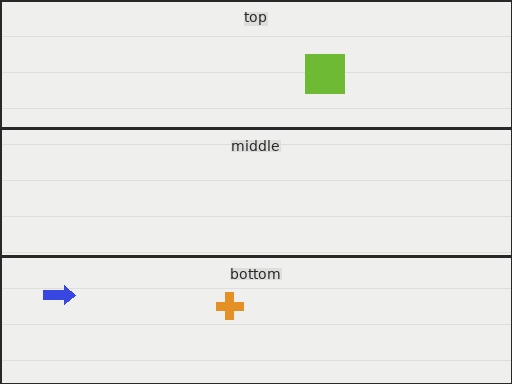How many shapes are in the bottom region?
2.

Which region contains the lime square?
The top region.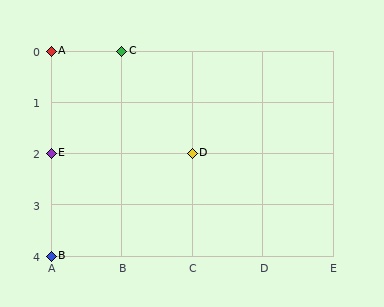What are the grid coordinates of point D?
Point D is at grid coordinates (C, 2).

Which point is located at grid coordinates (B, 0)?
Point C is at (B, 0).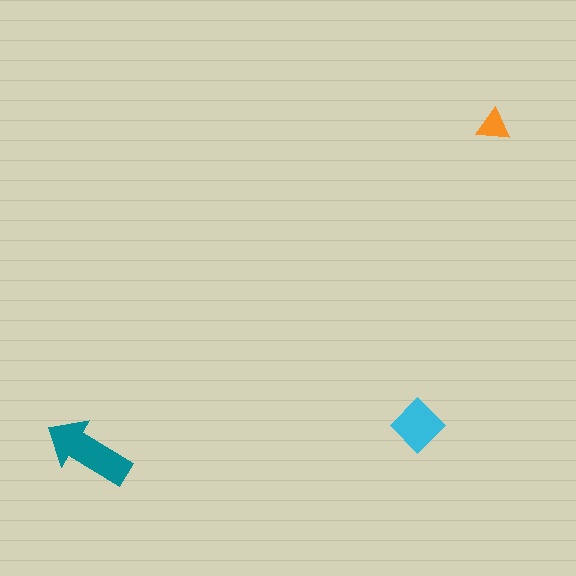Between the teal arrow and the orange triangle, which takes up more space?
The teal arrow.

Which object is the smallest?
The orange triangle.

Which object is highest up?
The orange triangle is topmost.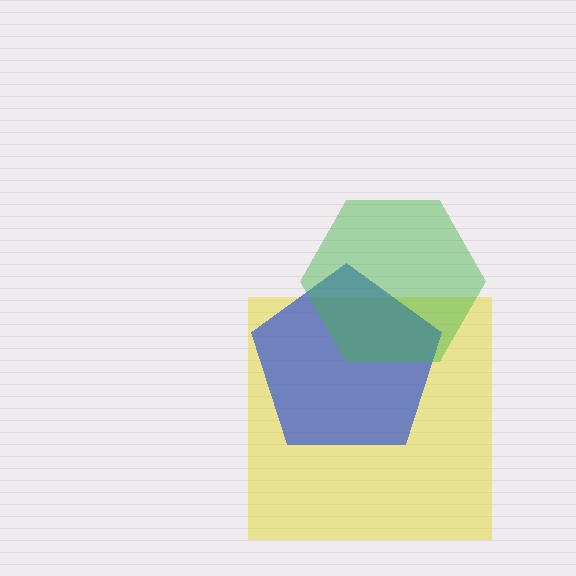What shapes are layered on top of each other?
The layered shapes are: a yellow square, a blue pentagon, a green hexagon.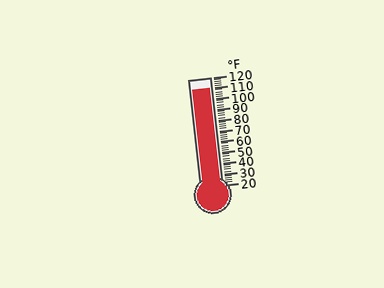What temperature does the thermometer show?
The thermometer shows approximately 110°F.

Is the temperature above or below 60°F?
The temperature is above 60°F.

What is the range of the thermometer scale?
The thermometer scale ranges from 20°F to 120°F.